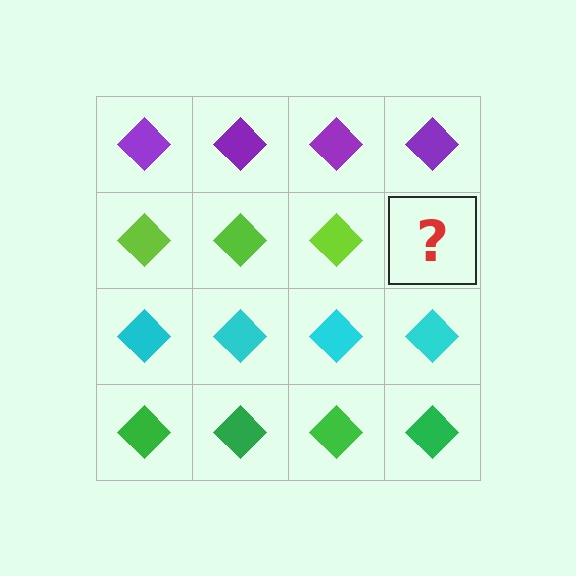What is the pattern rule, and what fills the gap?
The rule is that each row has a consistent color. The gap should be filled with a lime diamond.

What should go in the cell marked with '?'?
The missing cell should contain a lime diamond.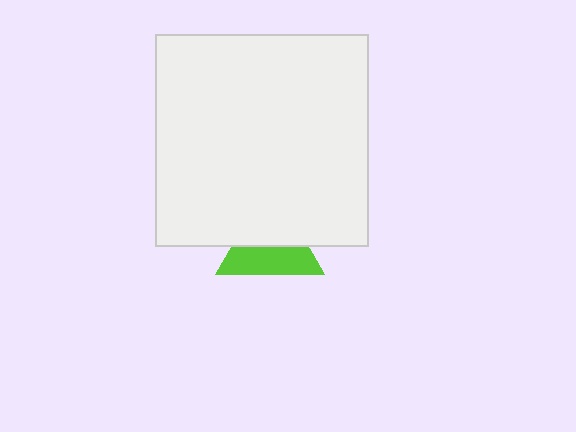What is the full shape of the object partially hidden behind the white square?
The partially hidden object is a lime triangle.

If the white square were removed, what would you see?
You would see the complete lime triangle.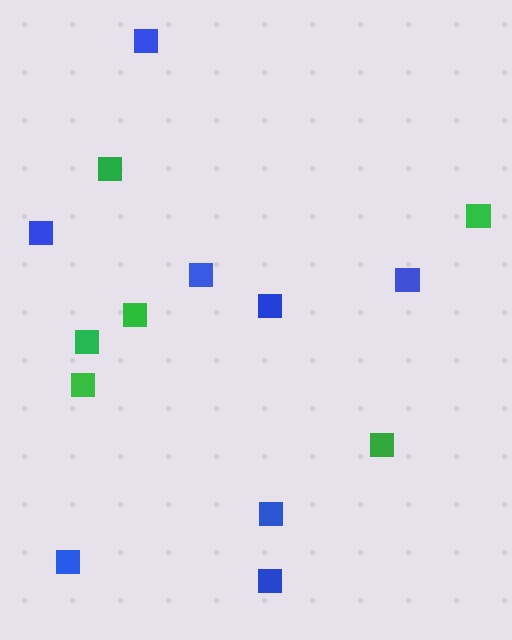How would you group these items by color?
There are 2 groups: one group of blue squares (8) and one group of green squares (6).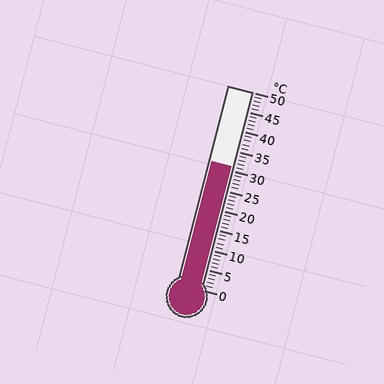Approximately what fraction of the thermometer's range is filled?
The thermometer is filled to approximately 60% of its range.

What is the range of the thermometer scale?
The thermometer scale ranges from 0°C to 50°C.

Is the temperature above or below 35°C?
The temperature is below 35°C.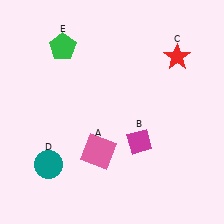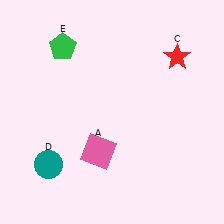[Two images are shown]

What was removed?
The magenta diamond (B) was removed in Image 2.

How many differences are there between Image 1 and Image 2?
There is 1 difference between the two images.